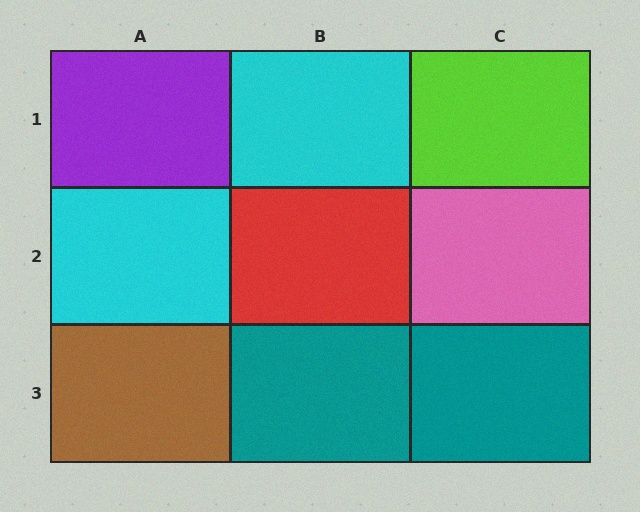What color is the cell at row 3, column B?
Teal.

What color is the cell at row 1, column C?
Lime.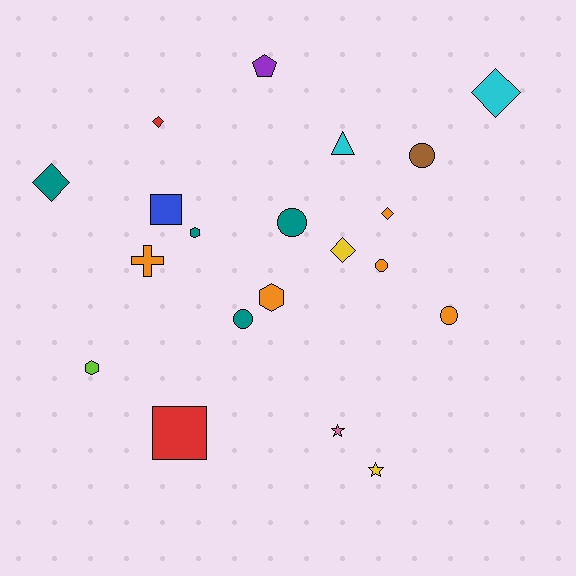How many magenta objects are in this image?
There are no magenta objects.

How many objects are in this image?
There are 20 objects.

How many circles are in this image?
There are 5 circles.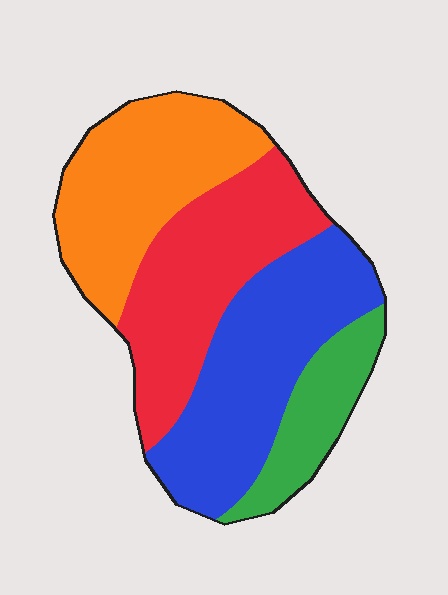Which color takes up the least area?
Green, at roughly 15%.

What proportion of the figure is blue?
Blue takes up about one third (1/3) of the figure.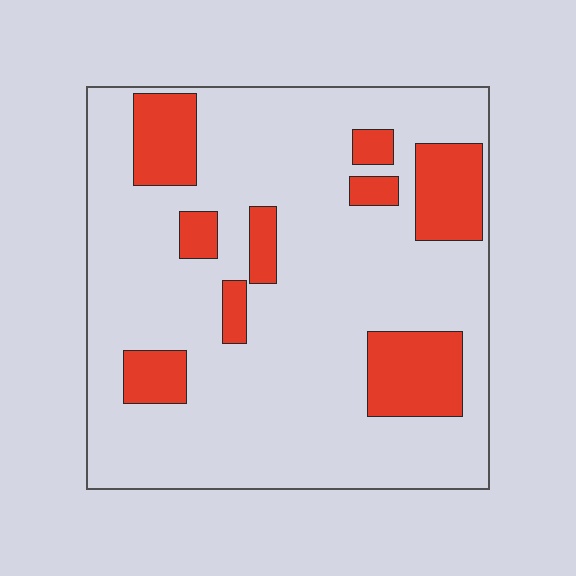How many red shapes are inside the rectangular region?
9.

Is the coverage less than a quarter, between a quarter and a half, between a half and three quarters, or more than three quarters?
Less than a quarter.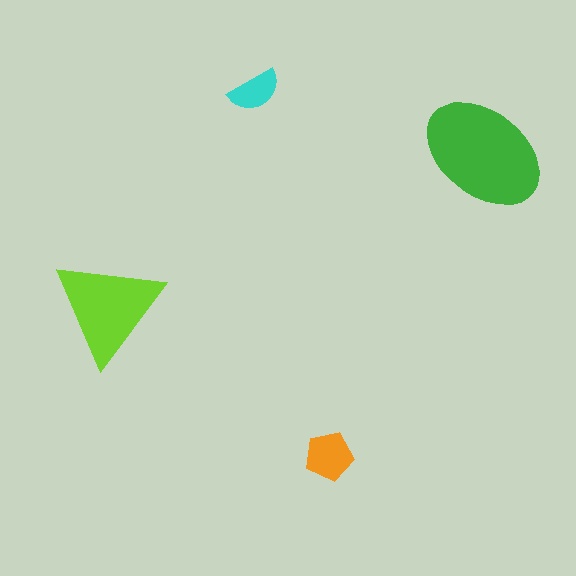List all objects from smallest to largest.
The cyan semicircle, the orange pentagon, the lime triangle, the green ellipse.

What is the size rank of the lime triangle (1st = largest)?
2nd.